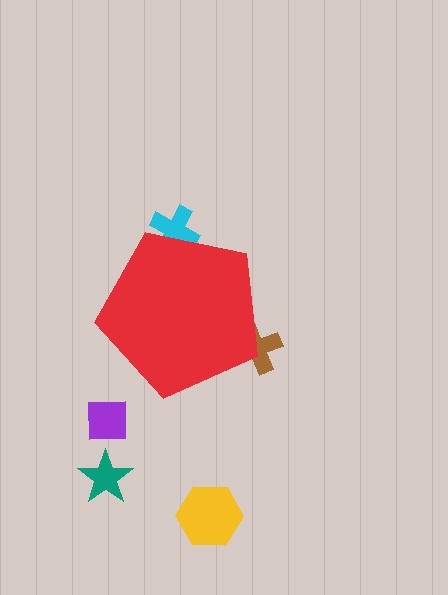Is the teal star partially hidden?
No, the teal star is fully visible.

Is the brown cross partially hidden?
Yes, the brown cross is partially hidden behind the red pentagon.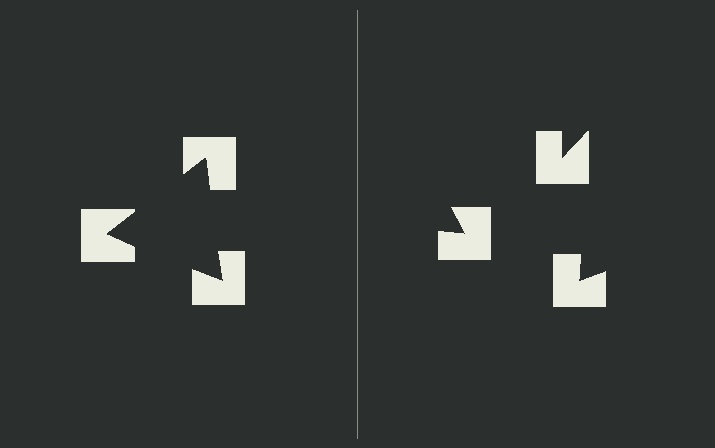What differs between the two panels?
The notched squares are positioned identically on both sides; only the wedge orientations differ. On the left they align to a triangle; on the right they are misaligned.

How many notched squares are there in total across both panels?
6 — 3 on each side.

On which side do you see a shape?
An illusory triangle appears on the left side. On the right side the wedge cuts are rotated, so no coherent shape forms.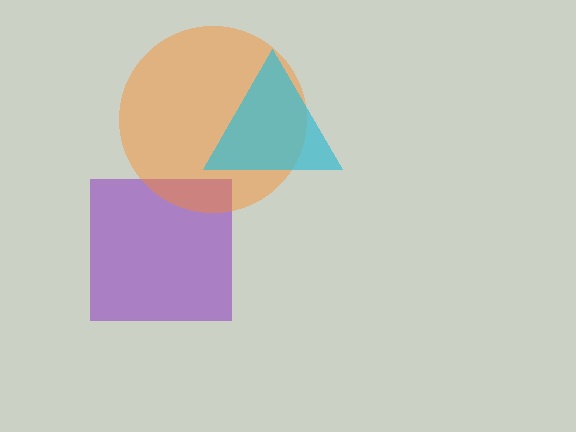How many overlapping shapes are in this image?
There are 3 overlapping shapes in the image.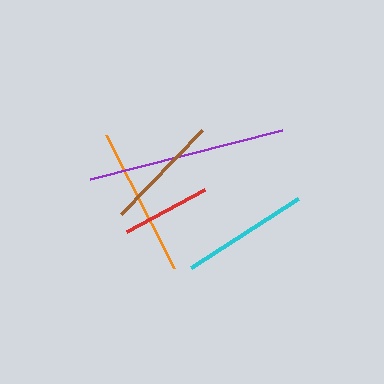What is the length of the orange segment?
The orange segment is approximately 149 pixels long.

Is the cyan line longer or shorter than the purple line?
The purple line is longer than the cyan line.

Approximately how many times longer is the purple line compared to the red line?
The purple line is approximately 2.2 times the length of the red line.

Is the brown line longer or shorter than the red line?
The brown line is longer than the red line.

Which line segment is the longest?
The purple line is the longest at approximately 198 pixels.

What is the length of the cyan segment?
The cyan segment is approximately 127 pixels long.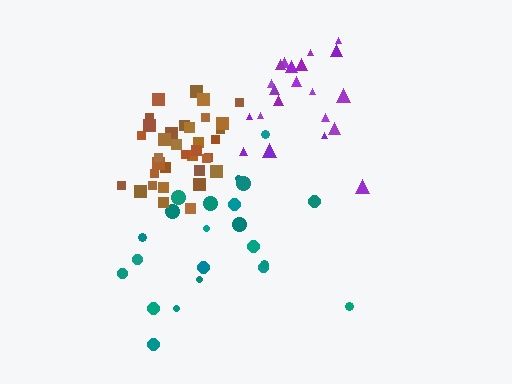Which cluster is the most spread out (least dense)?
Teal.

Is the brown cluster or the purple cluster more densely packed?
Brown.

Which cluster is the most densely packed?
Brown.